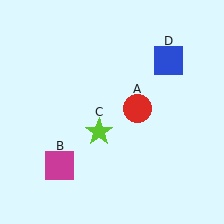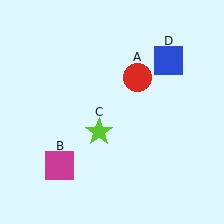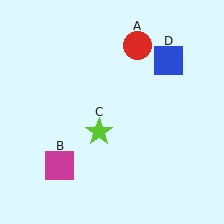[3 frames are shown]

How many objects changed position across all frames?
1 object changed position: red circle (object A).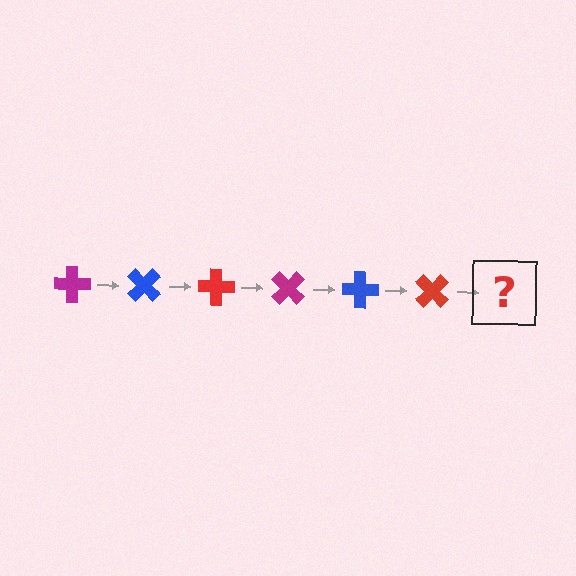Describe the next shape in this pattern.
It should be a magenta cross, rotated 270 degrees from the start.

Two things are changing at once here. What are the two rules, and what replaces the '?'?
The two rules are that it rotates 45 degrees each step and the color cycles through magenta, blue, and red. The '?' should be a magenta cross, rotated 270 degrees from the start.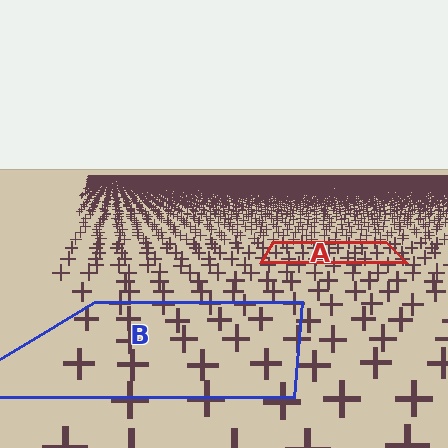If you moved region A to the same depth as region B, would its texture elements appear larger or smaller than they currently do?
They would appear larger. At a closer depth, the same texture elements are projected at a bigger on-screen size.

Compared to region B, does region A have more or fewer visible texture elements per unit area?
Region A has more texture elements per unit area — they are packed more densely because it is farther away.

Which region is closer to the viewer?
Region B is closer. The texture elements there are larger and more spread out.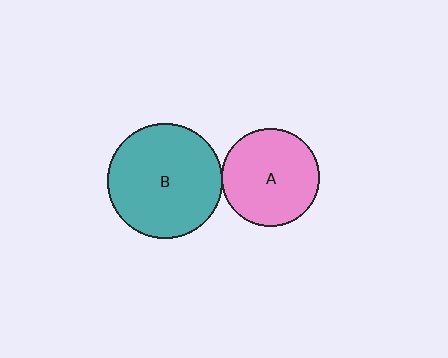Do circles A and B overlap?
Yes.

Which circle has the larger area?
Circle B (teal).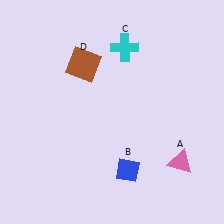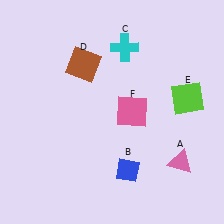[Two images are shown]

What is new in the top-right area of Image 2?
A lime square (E) was added in the top-right area of Image 2.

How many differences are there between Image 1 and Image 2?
There are 2 differences between the two images.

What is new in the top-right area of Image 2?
A pink square (F) was added in the top-right area of Image 2.